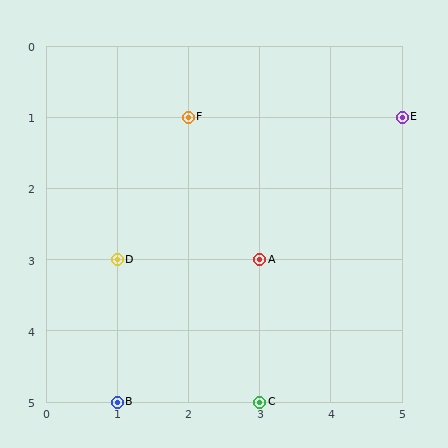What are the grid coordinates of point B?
Point B is at grid coordinates (1, 5).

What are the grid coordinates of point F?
Point F is at grid coordinates (2, 1).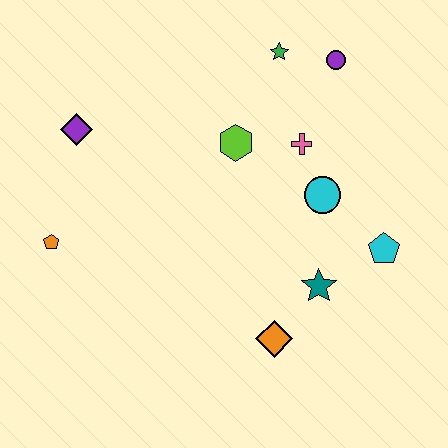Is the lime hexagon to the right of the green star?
No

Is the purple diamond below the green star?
Yes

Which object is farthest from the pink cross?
The orange pentagon is farthest from the pink cross.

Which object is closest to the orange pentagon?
The purple diamond is closest to the orange pentagon.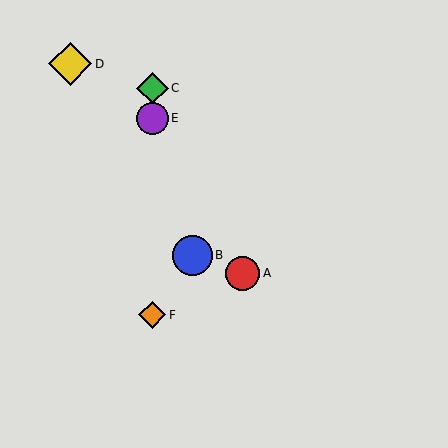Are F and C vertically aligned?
Yes, both are at x≈152.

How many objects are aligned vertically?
3 objects (C, E, F) are aligned vertically.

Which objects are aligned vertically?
Objects C, E, F are aligned vertically.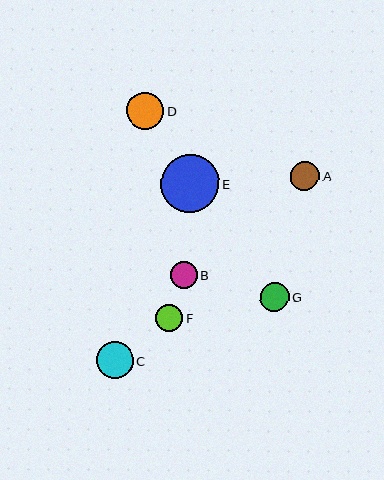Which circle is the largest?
Circle E is the largest with a size of approximately 58 pixels.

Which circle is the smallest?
Circle B is the smallest with a size of approximately 27 pixels.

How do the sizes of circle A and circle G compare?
Circle A and circle G are approximately the same size.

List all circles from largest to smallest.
From largest to smallest: E, D, C, A, G, F, B.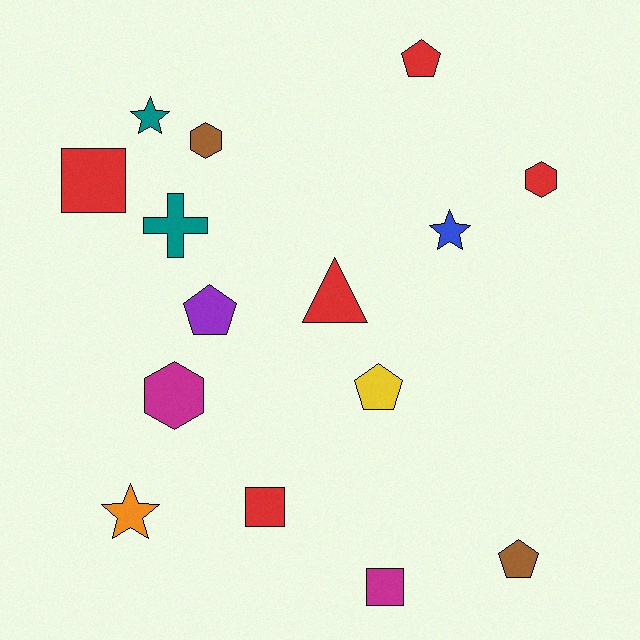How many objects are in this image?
There are 15 objects.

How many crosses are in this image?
There is 1 cross.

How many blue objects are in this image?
There is 1 blue object.